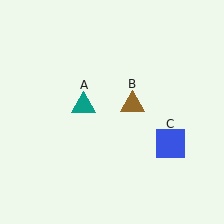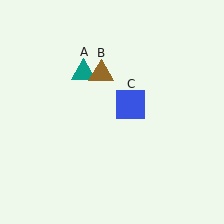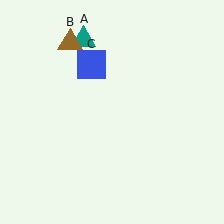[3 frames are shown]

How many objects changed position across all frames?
3 objects changed position: teal triangle (object A), brown triangle (object B), blue square (object C).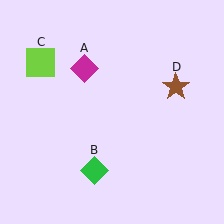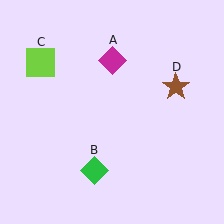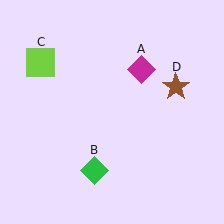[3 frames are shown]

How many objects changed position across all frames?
1 object changed position: magenta diamond (object A).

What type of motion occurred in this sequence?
The magenta diamond (object A) rotated clockwise around the center of the scene.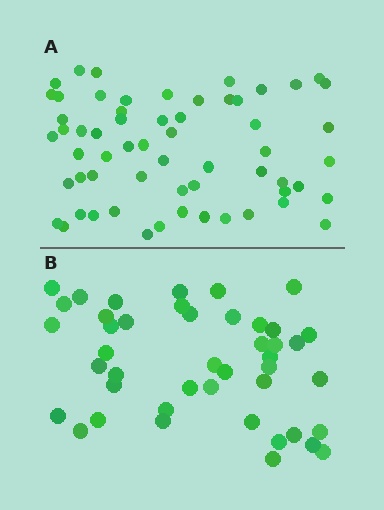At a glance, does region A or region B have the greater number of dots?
Region A (the top region) has more dots.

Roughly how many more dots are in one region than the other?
Region A has approximately 15 more dots than region B.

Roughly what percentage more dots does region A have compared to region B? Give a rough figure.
About 35% more.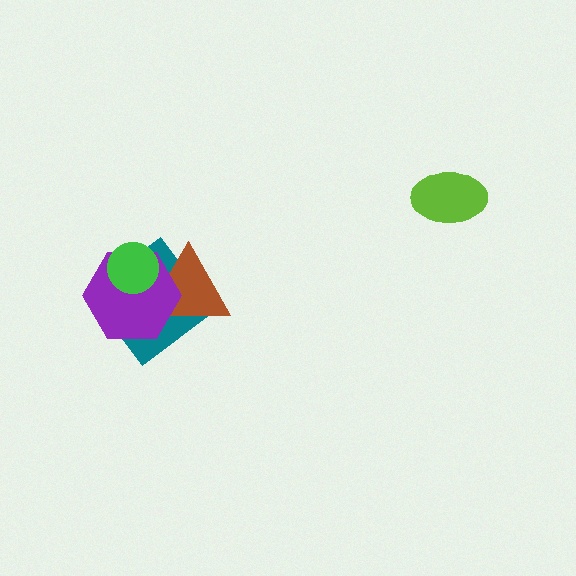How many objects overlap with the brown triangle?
3 objects overlap with the brown triangle.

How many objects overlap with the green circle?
3 objects overlap with the green circle.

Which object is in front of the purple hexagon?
The green circle is in front of the purple hexagon.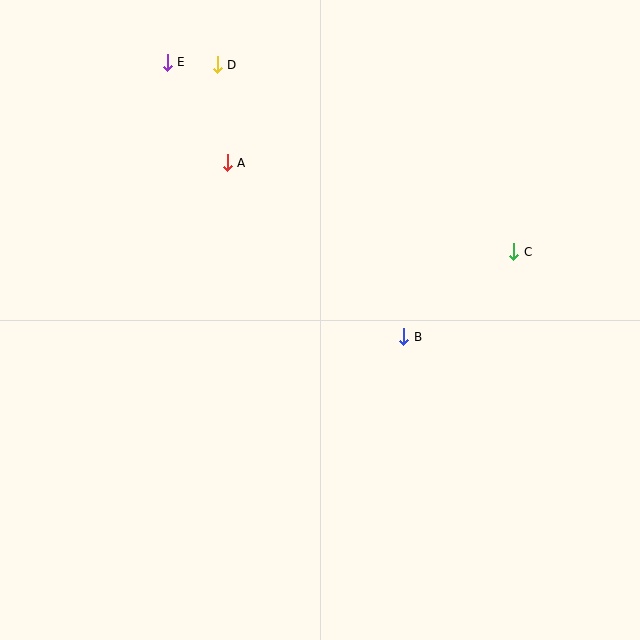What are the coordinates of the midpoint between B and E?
The midpoint between B and E is at (286, 199).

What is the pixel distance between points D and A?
The distance between D and A is 99 pixels.